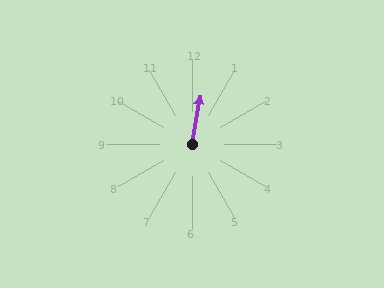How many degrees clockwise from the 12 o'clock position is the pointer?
Approximately 9 degrees.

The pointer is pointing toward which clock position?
Roughly 12 o'clock.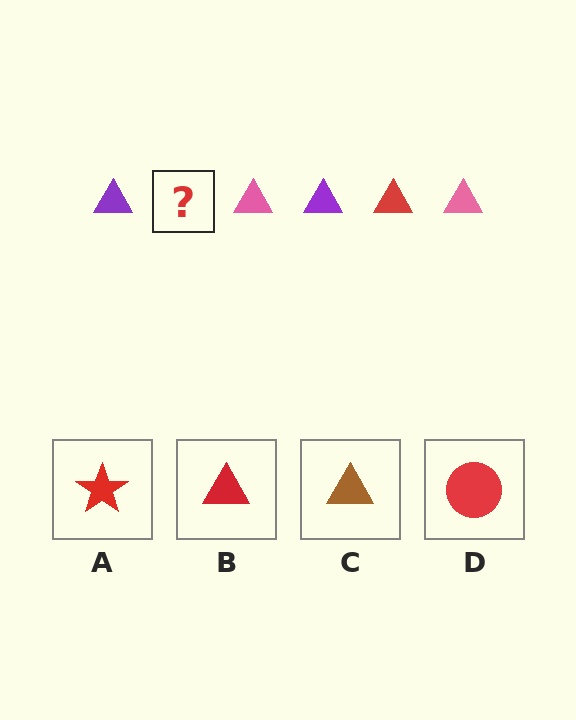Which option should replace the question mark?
Option B.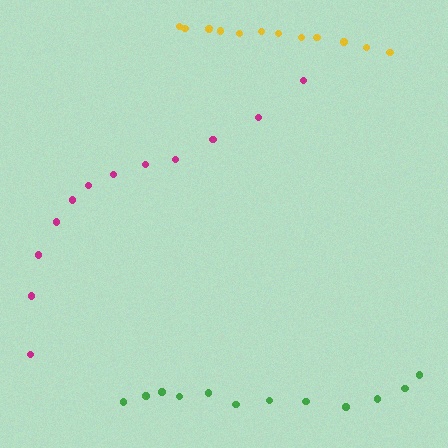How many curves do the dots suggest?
There are 3 distinct paths.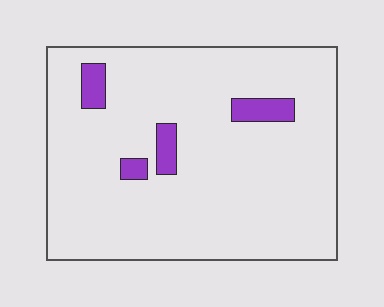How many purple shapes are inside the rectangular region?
4.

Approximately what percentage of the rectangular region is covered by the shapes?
Approximately 5%.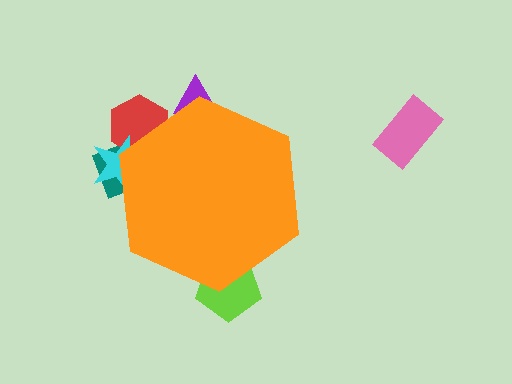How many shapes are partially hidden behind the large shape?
5 shapes are partially hidden.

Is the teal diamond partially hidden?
Yes, the teal diamond is partially hidden behind the orange hexagon.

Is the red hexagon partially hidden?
Yes, the red hexagon is partially hidden behind the orange hexagon.